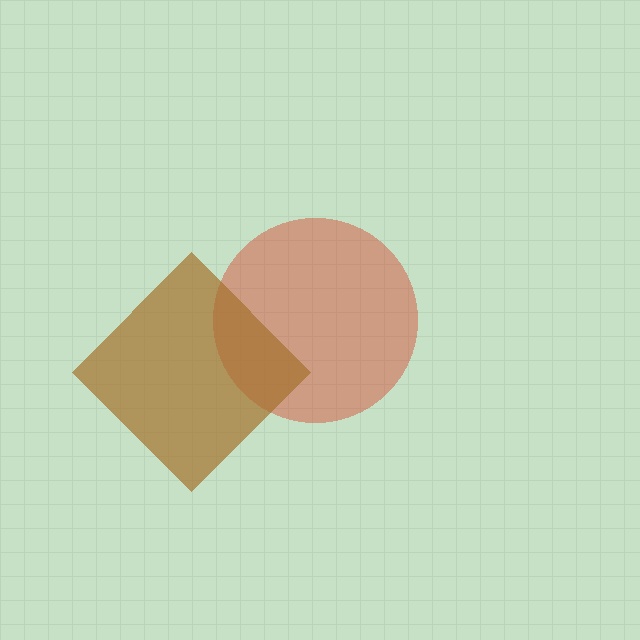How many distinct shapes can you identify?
There are 2 distinct shapes: a red circle, a brown diamond.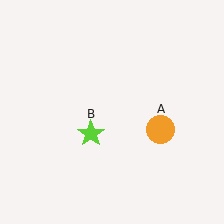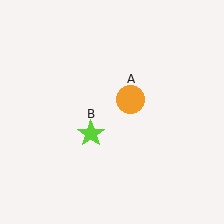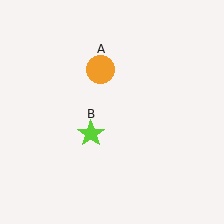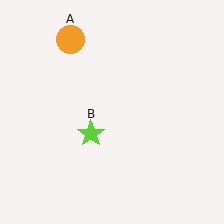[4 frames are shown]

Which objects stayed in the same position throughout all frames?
Lime star (object B) remained stationary.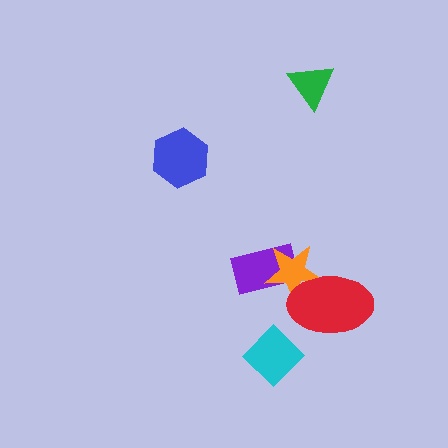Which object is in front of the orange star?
The red ellipse is in front of the orange star.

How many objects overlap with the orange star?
2 objects overlap with the orange star.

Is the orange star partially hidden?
Yes, it is partially covered by another shape.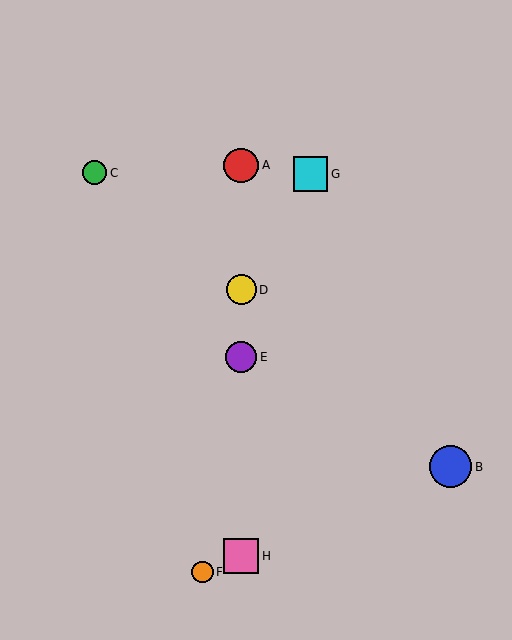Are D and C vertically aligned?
No, D is at x≈241 and C is at x≈95.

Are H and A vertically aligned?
Yes, both are at x≈241.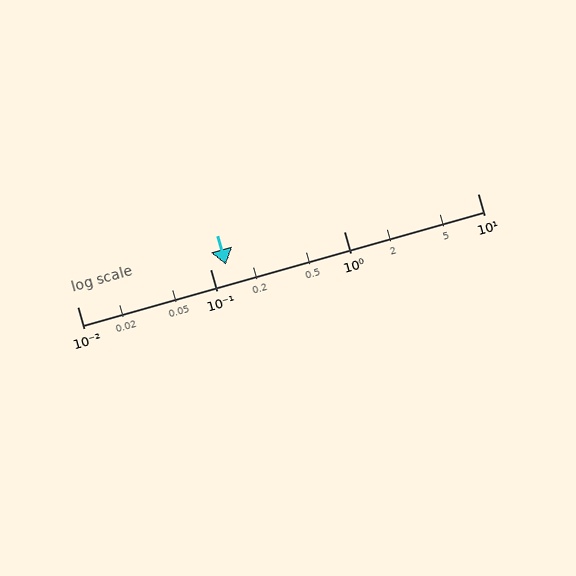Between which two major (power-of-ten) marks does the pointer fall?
The pointer is between 0.1 and 1.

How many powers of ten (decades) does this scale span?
The scale spans 3 decades, from 0.01 to 10.